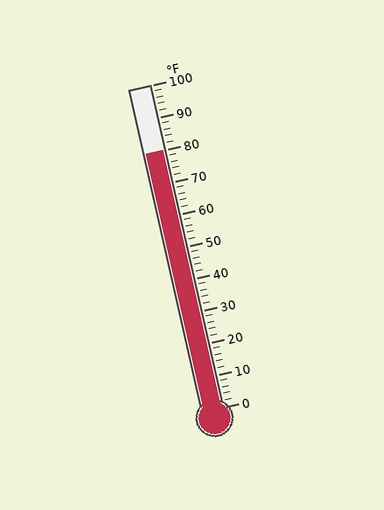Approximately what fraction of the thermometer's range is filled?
The thermometer is filled to approximately 80% of its range.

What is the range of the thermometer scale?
The thermometer scale ranges from 0°F to 100°F.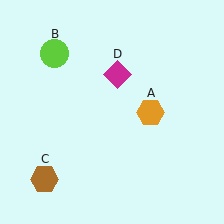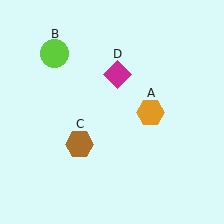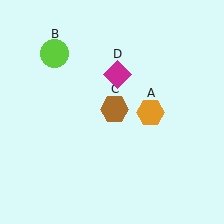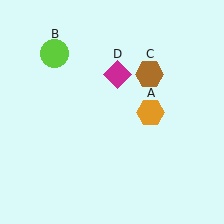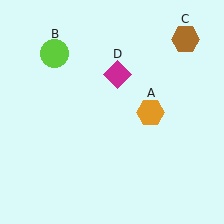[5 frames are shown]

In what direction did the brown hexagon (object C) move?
The brown hexagon (object C) moved up and to the right.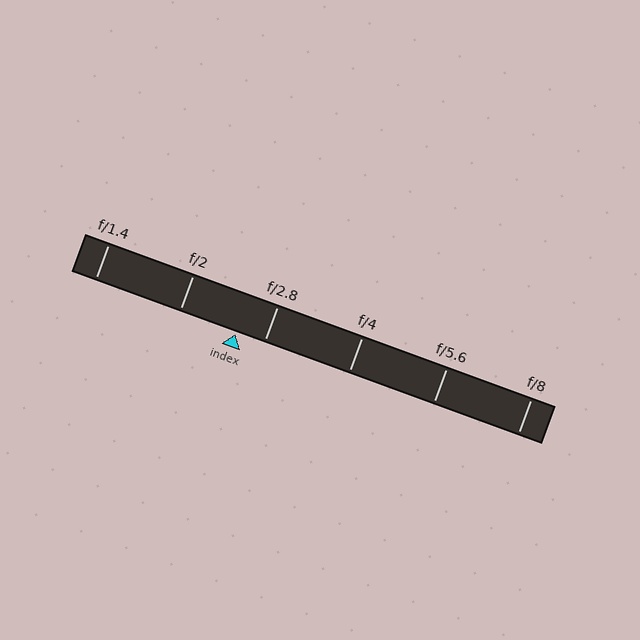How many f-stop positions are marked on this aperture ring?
There are 6 f-stop positions marked.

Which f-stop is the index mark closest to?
The index mark is closest to f/2.8.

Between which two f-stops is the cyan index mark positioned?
The index mark is between f/2 and f/2.8.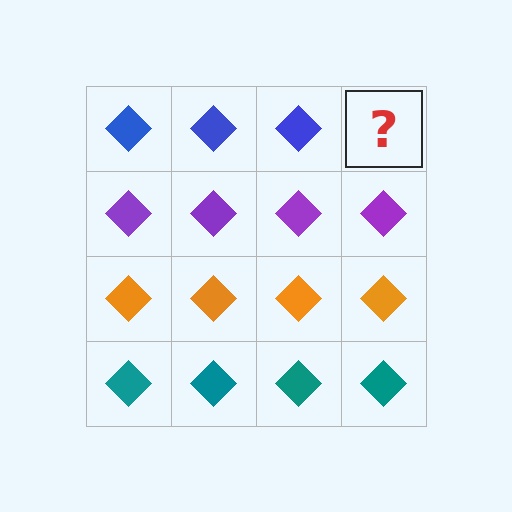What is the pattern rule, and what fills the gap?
The rule is that each row has a consistent color. The gap should be filled with a blue diamond.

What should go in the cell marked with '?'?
The missing cell should contain a blue diamond.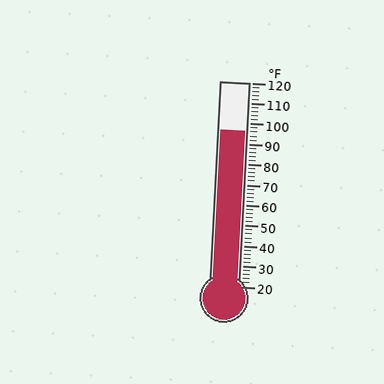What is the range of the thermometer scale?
The thermometer scale ranges from 20°F to 120°F.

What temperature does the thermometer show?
The thermometer shows approximately 96°F.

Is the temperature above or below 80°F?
The temperature is above 80°F.